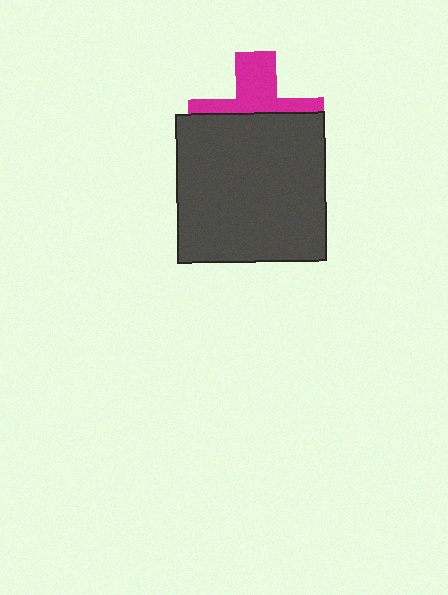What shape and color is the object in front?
The object in front is a dark gray square.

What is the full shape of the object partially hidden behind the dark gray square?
The partially hidden object is a magenta cross.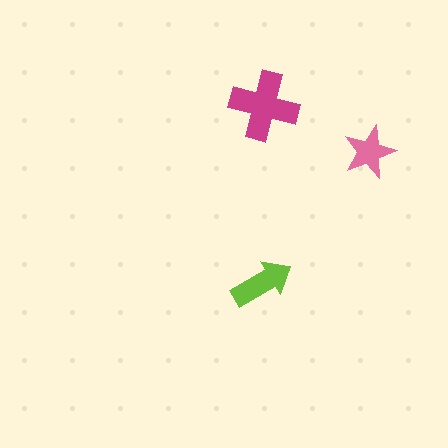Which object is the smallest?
The pink star.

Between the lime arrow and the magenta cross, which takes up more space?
The magenta cross.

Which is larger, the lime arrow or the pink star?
The lime arrow.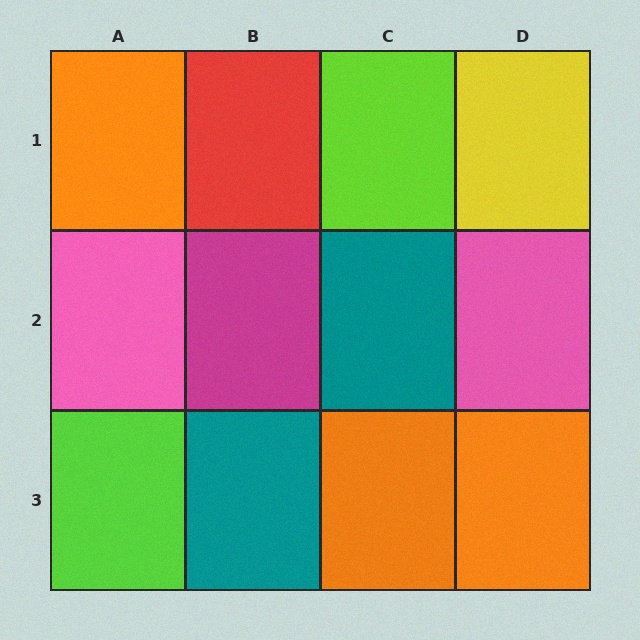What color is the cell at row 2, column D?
Pink.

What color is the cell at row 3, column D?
Orange.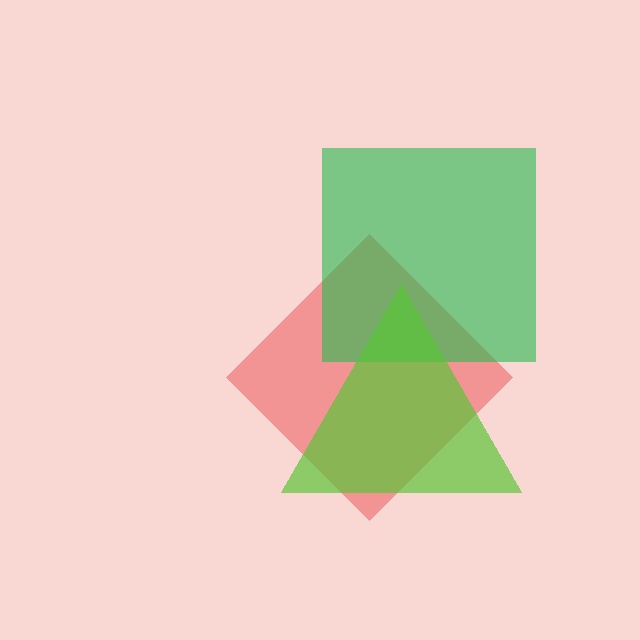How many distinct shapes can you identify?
There are 3 distinct shapes: a red diamond, a green square, a lime triangle.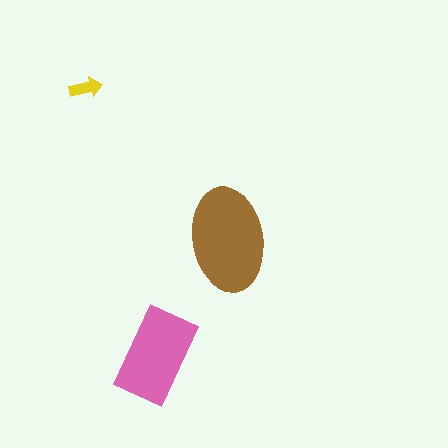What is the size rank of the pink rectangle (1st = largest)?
2nd.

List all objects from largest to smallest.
The brown ellipse, the pink rectangle, the yellow arrow.